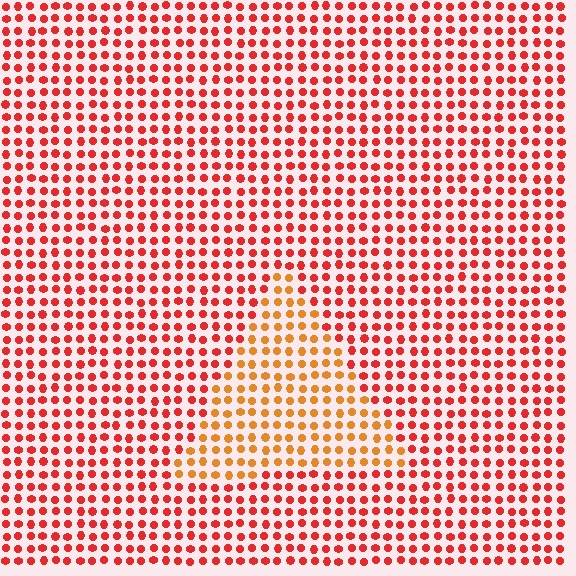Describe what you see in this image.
The image is filled with small red elements in a uniform arrangement. A triangle-shaped region is visible where the elements are tinted to a slightly different hue, forming a subtle color boundary.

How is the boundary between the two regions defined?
The boundary is defined purely by a slight shift in hue (about 32 degrees). Spacing, size, and orientation are identical on both sides.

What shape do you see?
I see a triangle.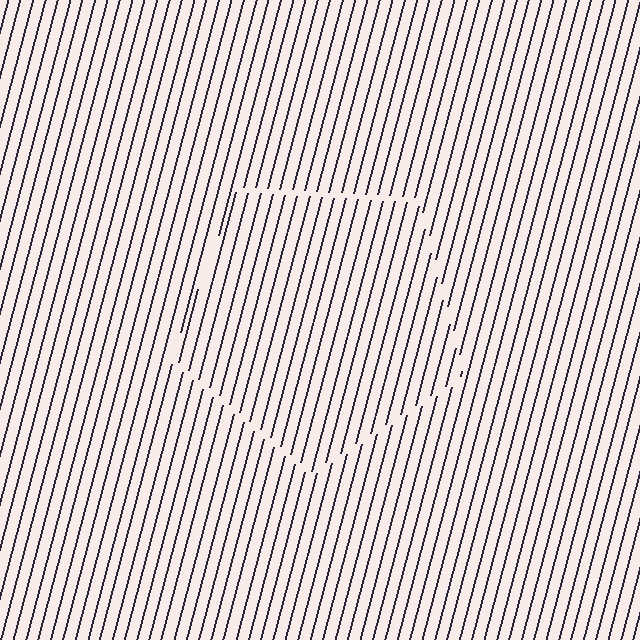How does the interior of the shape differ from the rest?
The interior of the shape contains the same grating, shifted by half a period — the contour is defined by the phase discontinuity where line-ends from the inner and outer gratings abut.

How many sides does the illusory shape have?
5 sides — the line-ends trace a pentagon.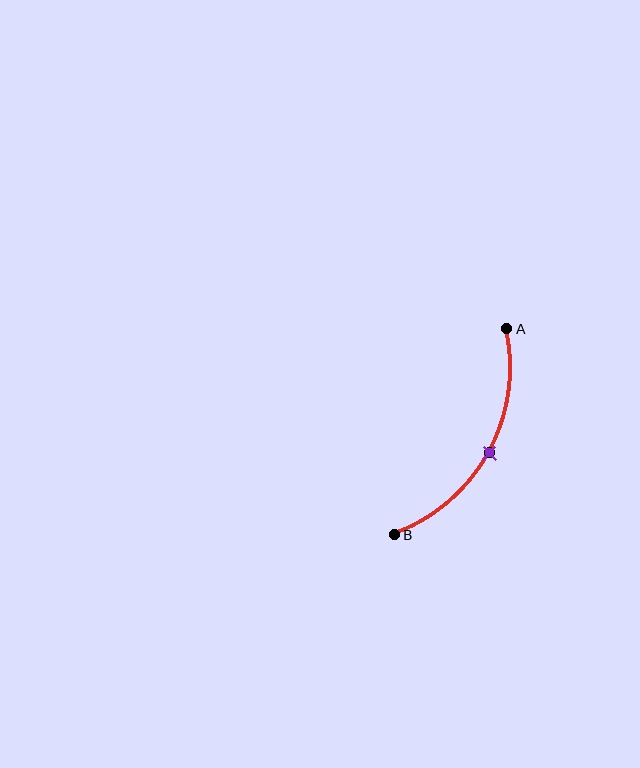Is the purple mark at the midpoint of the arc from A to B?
Yes. The purple mark lies on the arc at equal arc-length from both A and B — it is the arc midpoint.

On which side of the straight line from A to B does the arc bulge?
The arc bulges to the right of the straight line connecting A and B.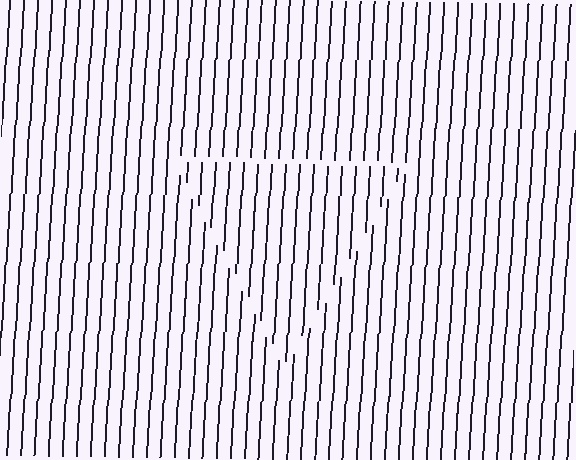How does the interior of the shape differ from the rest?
The interior of the shape contains the same grating, shifted by half a period — the contour is defined by the phase discontinuity where line-ends from the inner and outer gratings abut.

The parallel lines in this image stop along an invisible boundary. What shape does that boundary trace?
An illusory triangle. The interior of the shape contains the same grating, shifted by half a period — the contour is defined by the phase discontinuity where line-ends from the inner and outer gratings abut.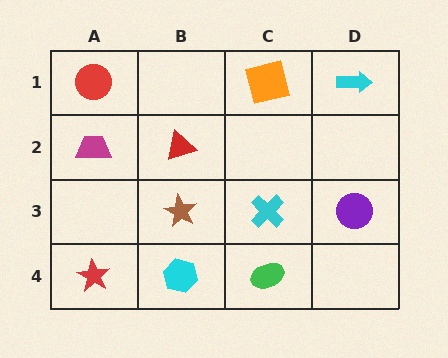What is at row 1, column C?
An orange square.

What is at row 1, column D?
A cyan arrow.